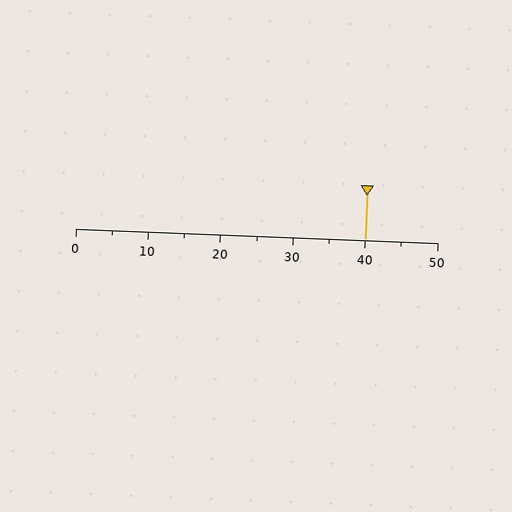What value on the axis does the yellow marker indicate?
The marker indicates approximately 40.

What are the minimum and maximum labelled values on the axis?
The axis runs from 0 to 50.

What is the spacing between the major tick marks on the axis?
The major ticks are spaced 10 apart.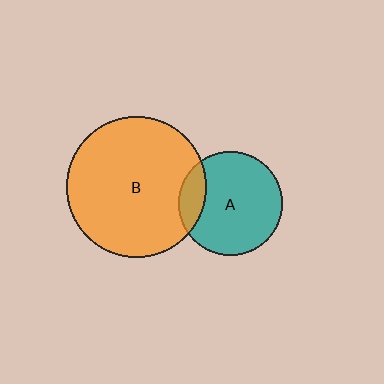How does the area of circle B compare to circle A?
Approximately 1.8 times.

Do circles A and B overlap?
Yes.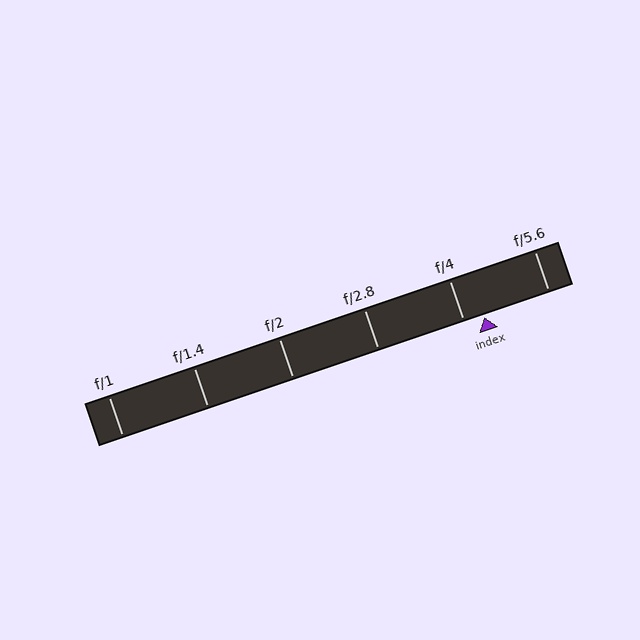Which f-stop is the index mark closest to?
The index mark is closest to f/4.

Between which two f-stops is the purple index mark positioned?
The index mark is between f/4 and f/5.6.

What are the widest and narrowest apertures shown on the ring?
The widest aperture shown is f/1 and the narrowest is f/5.6.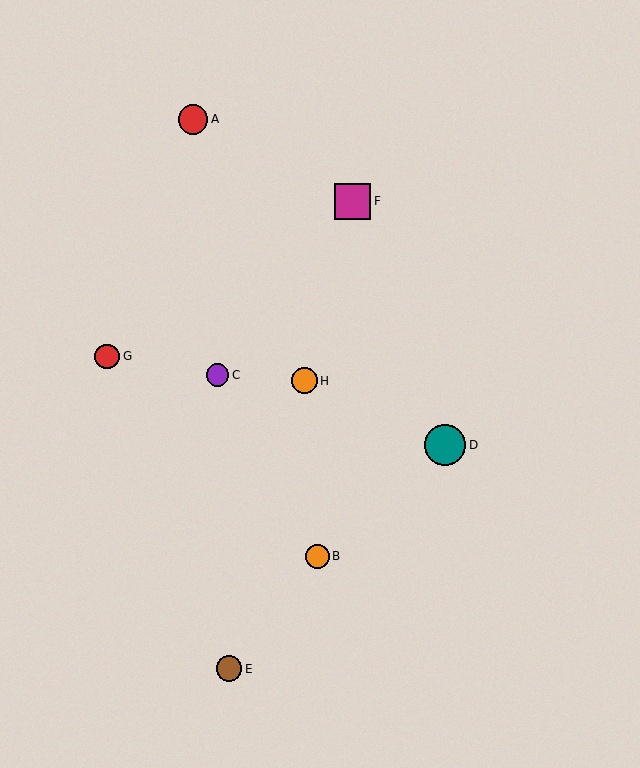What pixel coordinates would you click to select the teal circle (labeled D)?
Click at (445, 445) to select the teal circle D.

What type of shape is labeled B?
Shape B is an orange circle.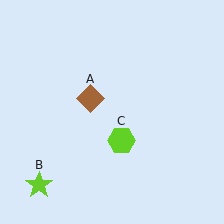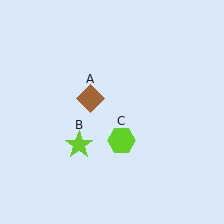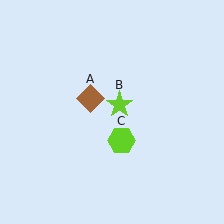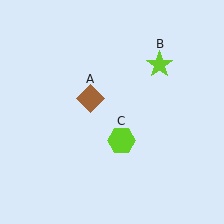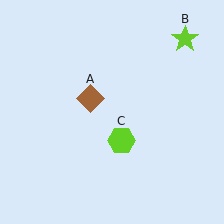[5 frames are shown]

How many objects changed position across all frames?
1 object changed position: lime star (object B).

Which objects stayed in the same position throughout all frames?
Brown diamond (object A) and lime hexagon (object C) remained stationary.